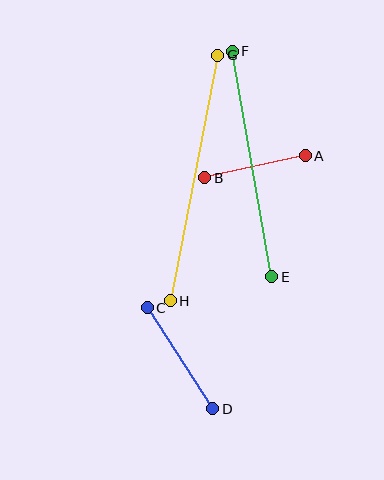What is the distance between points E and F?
The distance is approximately 229 pixels.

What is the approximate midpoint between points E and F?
The midpoint is at approximately (252, 164) pixels.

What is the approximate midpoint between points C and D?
The midpoint is at approximately (180, 358) pixels.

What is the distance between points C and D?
The distance is approximately 120 pixels.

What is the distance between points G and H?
The distance is approximately 250 pixels.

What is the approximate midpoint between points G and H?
The midpoint is at approximately (194, 178) pixels.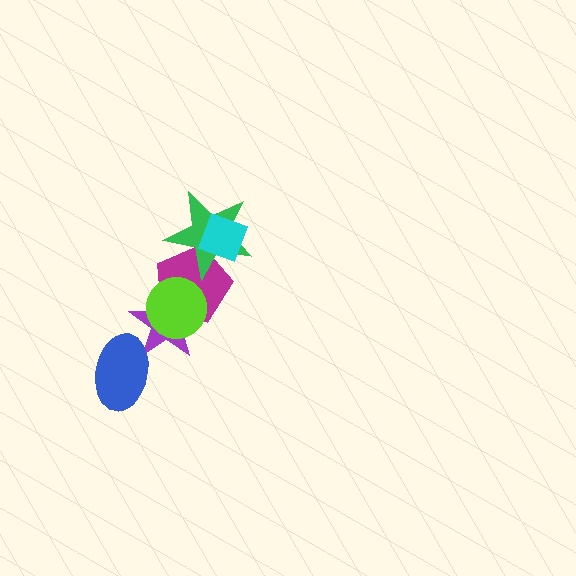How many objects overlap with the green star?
2 objects overlap with the green star.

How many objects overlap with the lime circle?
2 objects overlap with the lime circle.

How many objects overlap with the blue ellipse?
1 object overlaps with the blue ellipse.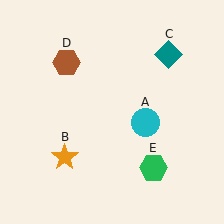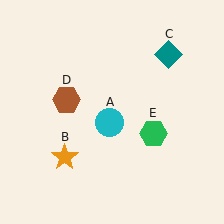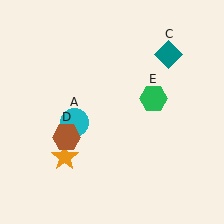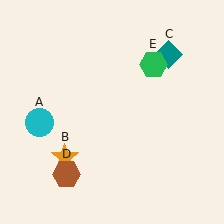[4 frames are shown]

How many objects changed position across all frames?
3 objects changed position: cyan circle (object A), brown hexagon (object D), green hexagon (object E).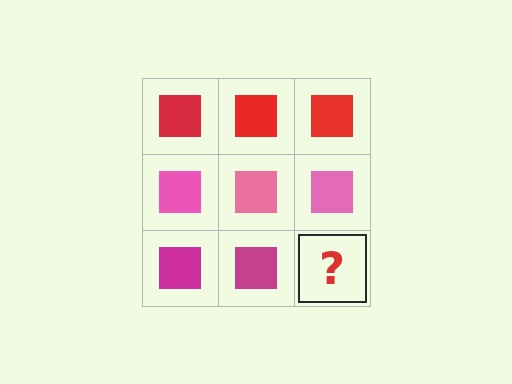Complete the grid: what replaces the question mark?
The question mark should be replaced with a magenta square.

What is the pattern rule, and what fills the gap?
The rule is that each row has a consistent color. The gap should be filled with a magenta square.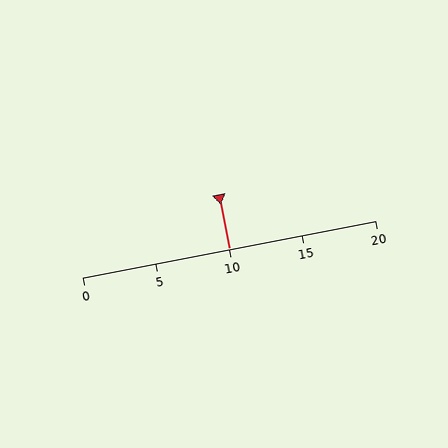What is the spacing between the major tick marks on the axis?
The major ticks are spaced 5 apart.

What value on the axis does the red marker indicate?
The marker indicates approximately 10.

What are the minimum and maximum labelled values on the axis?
The axis runs from 0 to 20.